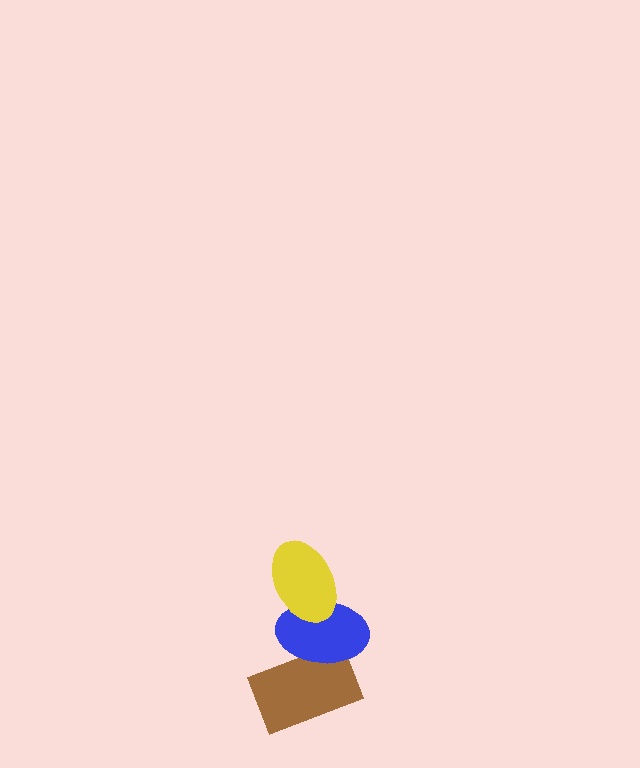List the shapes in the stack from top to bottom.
From top to bottom: the yellow ellipse, the blue ellipse, the brown rectangle.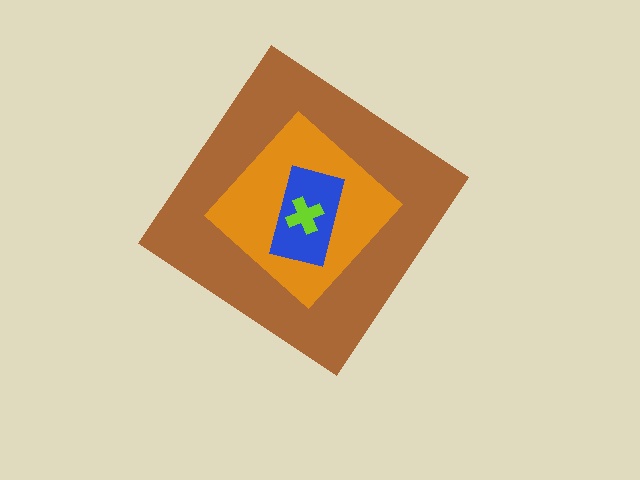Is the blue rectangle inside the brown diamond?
Yes.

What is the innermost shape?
The lime cross.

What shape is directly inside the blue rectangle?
The lime cross.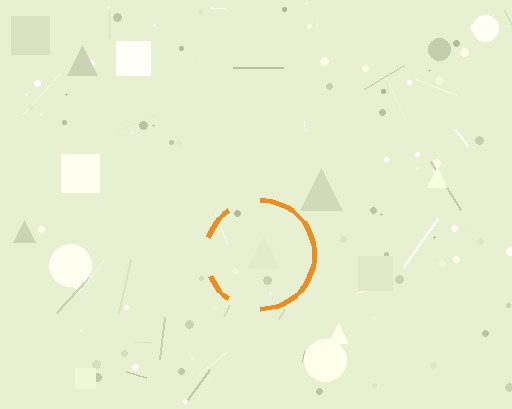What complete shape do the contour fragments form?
The contour fragments form a circle.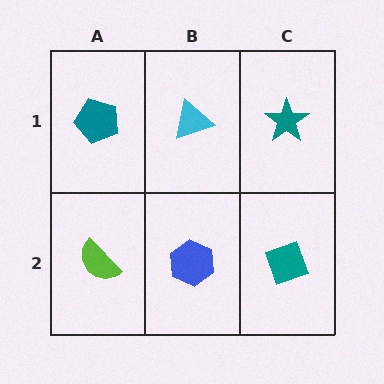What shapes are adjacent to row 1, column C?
A teal diamond (row 2, column C), a cyan triangle (row 1, column B).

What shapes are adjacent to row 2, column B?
A cyan triangle (row 1, column B), a lime semicircle (row 2, column A), a teal diamond (row 2, column C).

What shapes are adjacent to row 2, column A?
A teal pentagon (row 1, column A), a blue hexagon (row 2, column B).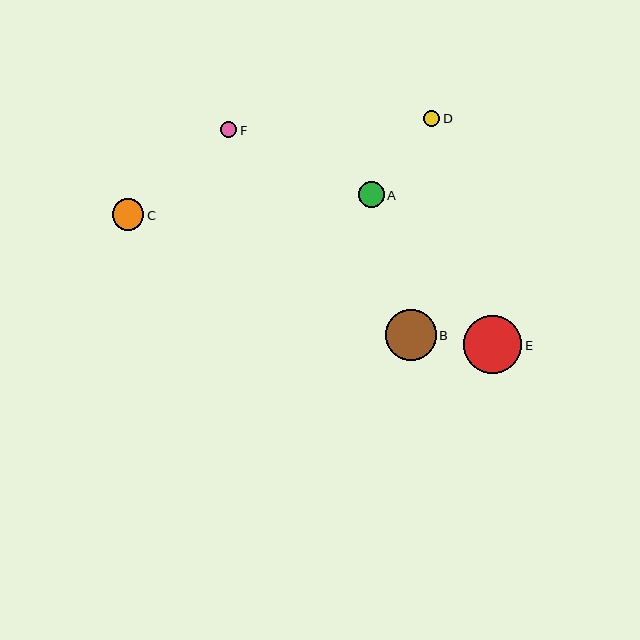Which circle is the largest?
Circle E is the largest with a size of approximately 58 pixels.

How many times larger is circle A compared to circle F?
Circle A is approximately 1.6 times the size of circle F.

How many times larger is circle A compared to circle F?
Circle A is approximately 1.6 times the size of circle F.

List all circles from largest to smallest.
From largest to smallest: E, B, C, A, D, F.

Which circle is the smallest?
Circle F is the smallest with a size of approximately 16 pixels.